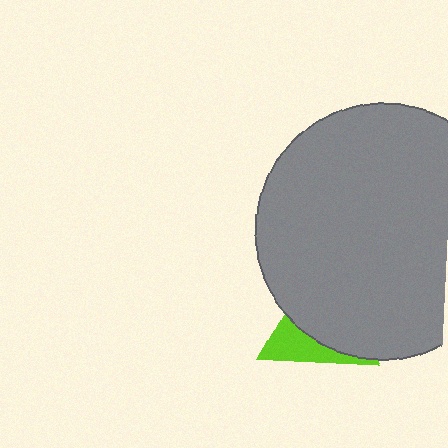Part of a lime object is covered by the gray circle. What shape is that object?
It is a triangle.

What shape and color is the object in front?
The object in front is a gray circle.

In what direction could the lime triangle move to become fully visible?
The lime triangle could move down. That would shift it out from behind the gray circle entirely.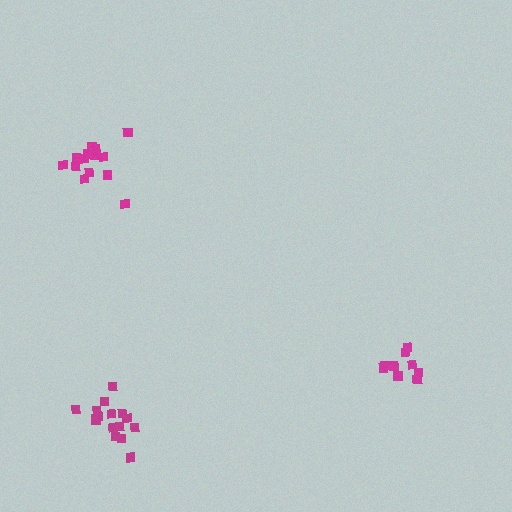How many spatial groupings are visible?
There are 3 spatial groupings.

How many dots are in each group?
Group 1: 14 dots, Group 2: 16 dots, Group 3: 10 dots (40 total).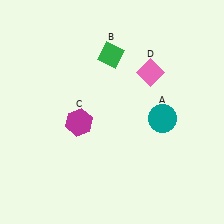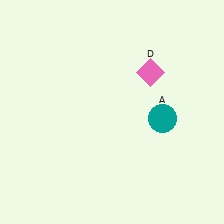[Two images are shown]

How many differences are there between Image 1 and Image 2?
There are 2 differences between the two images.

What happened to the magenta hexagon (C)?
The magenta hexagon (C) was removed in Image 2. It was in the bottom-left area of Image 1.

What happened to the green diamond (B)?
The green diamond (B) was removed in Image 2. It was in the top-left area of Image 1.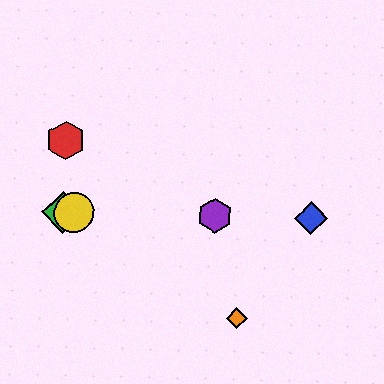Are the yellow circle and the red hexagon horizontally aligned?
No, the yellow circle is at y≈212 and the red hexagon is at y≈140.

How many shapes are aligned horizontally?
4 shapes (the blue diamond, the green diamond, the yellow circle, the purple hexagon) are aligned horizontally.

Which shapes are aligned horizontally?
The blue diamond, the green diamond, the yellow circle, the purple hexagon are aligned horizontally.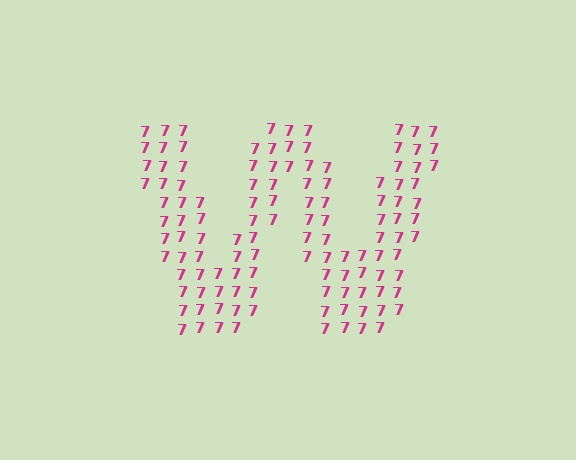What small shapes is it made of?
It is made of small digit 7's.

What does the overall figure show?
The overall figure shows the letter W.